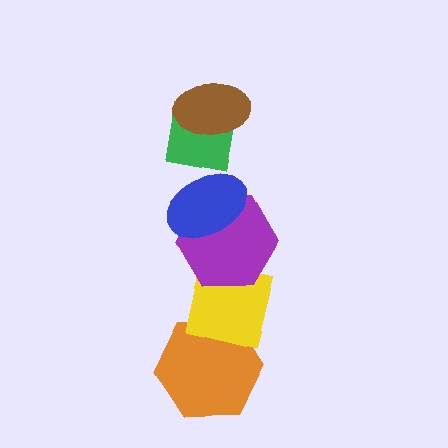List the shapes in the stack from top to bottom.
From top to bottom: the brown ellipse, the green square, the blue ellipse, the purple hexagon, the yellow square, the orange hexagon.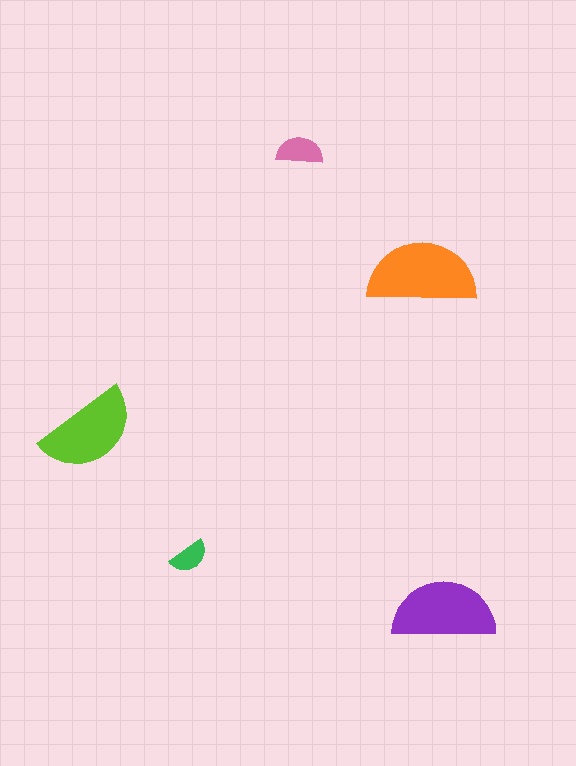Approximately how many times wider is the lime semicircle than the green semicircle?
About 2.5 times wider.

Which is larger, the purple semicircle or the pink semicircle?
The purple one.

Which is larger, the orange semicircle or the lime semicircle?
The orange one.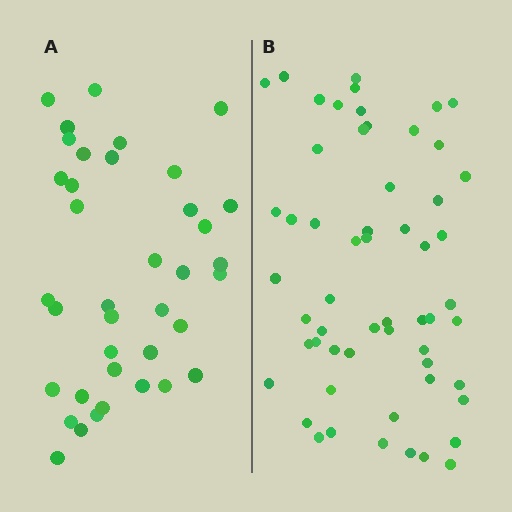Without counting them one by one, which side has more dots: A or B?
Region B (the right region) has more dots.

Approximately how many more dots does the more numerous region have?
Region B has approximately 20 more dots than region A.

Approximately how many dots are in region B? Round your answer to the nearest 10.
About 60 dots. (The exact count is 57, which rounds to 60.)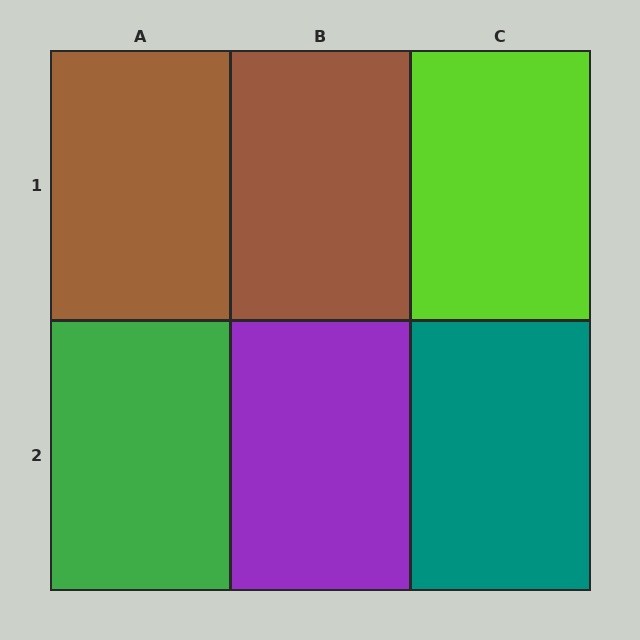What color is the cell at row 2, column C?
Teal.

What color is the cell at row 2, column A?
Green.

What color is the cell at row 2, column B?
Purple.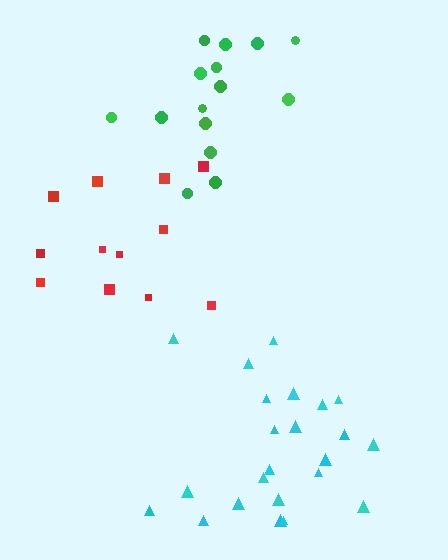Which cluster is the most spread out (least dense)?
Red.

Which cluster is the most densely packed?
Cyan.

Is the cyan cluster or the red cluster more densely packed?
Cyan.